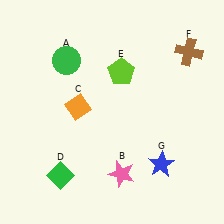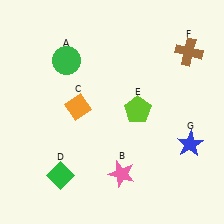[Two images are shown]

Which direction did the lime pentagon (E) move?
The lime pentagon (E) moved down.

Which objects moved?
The objects that moved are: the lime pentagon (E), the blue star (G).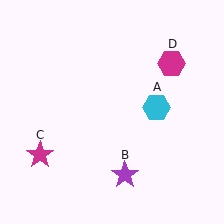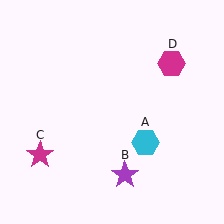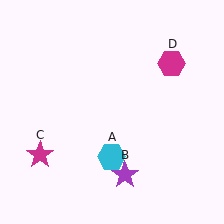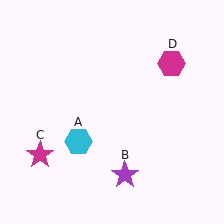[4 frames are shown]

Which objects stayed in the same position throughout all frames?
Purple star (object B) and magenta star (object C) and magenta hexagon (object D) remained stationary.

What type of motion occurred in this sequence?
The cyan hexagon (object A) rotated clockwise around the center of the scene.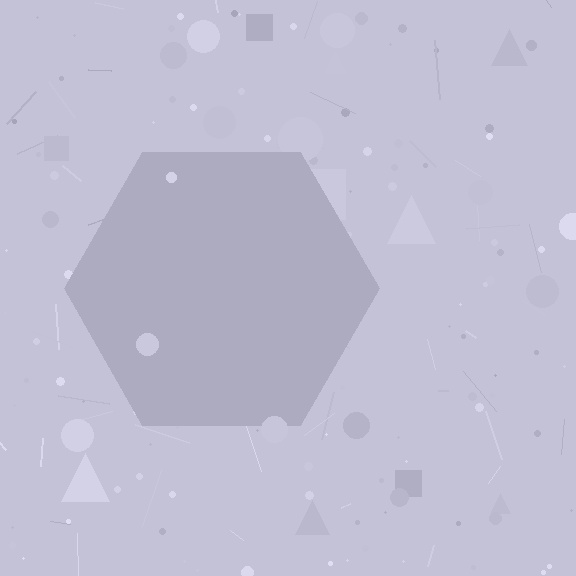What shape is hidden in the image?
A hexagon is hidden in the image.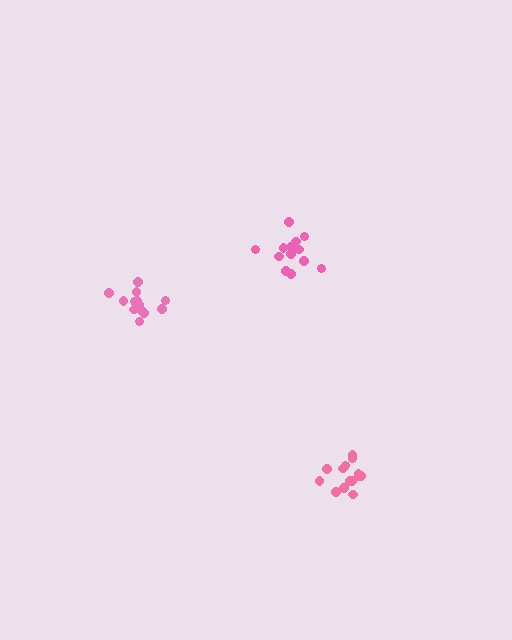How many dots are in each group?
Group 1: 14 dots, Group 2: 14 dots, Group 3: 13 dots (41 total).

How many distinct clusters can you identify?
There are 3 distinct clusters.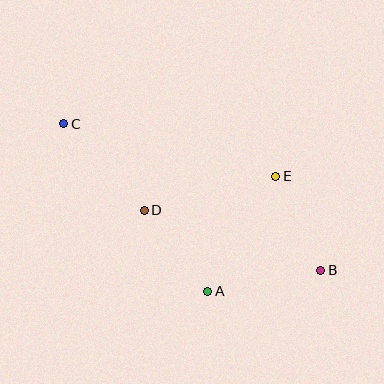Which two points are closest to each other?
Points A and D are closest to each other.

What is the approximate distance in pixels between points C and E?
The distance between C and E is approximately 218 pixels.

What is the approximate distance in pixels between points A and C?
The distance between A and C is approximately 221 pixels.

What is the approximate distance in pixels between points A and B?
The distance between A and B is approximately 115 pixels.